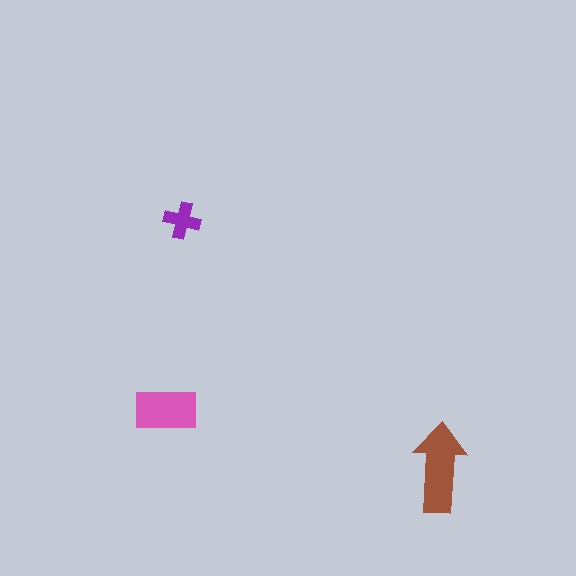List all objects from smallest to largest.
The purple cross, the pink rectangle, the brown arrow.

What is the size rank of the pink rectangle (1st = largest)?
2nd.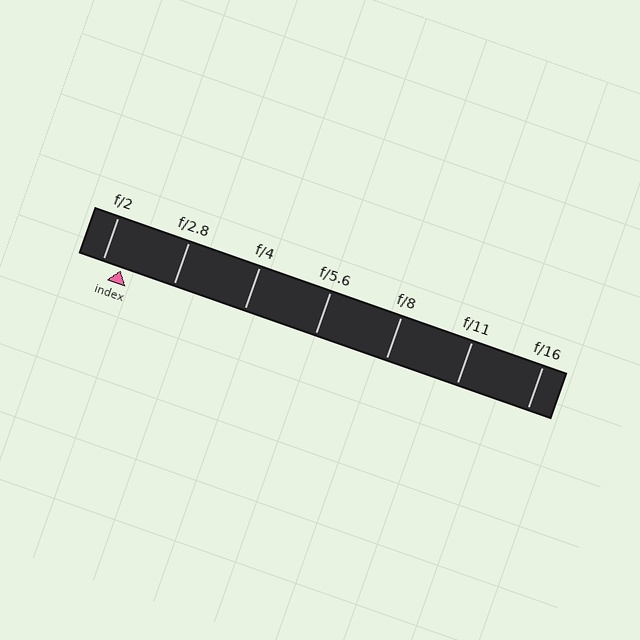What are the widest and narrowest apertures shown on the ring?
The widest aperture shown is f/2 and the narrowest is f/16.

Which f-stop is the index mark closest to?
The index mark is closest to f/2.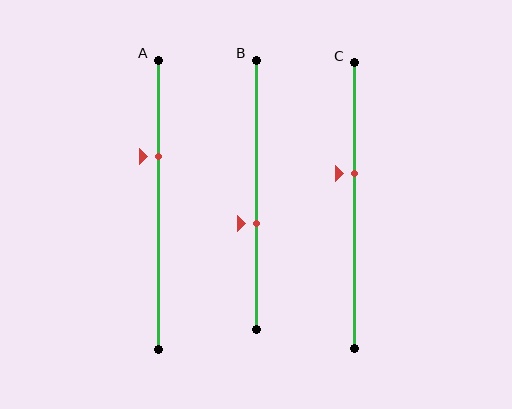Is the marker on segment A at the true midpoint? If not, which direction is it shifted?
No, the marker on segment A is shifted upward by about 16% of the segment length.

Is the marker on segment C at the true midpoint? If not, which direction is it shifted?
No, the marker on segment C is shifted upward by about 11% of the segment length.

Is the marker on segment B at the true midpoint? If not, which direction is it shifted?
No, the marker on segment B is shifted downward by about 11% of the segment length.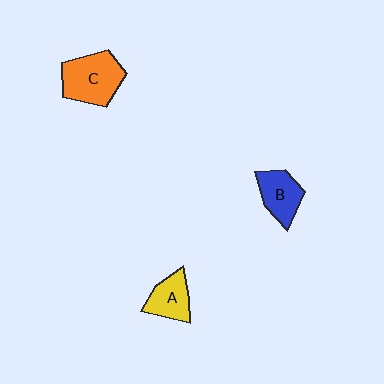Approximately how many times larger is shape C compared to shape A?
Approximately 1.6 times.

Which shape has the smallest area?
Shape A (yellow).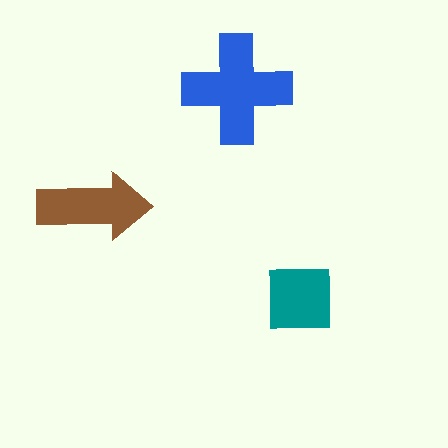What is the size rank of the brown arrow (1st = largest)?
2nd.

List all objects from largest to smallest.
The blue cross, the brown arrow, the teal square.